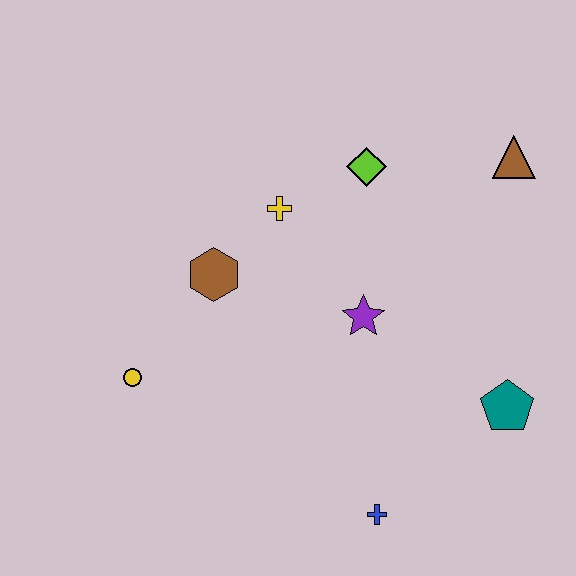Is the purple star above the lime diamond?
No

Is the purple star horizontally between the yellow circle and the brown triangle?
Yes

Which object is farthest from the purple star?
The yellow circle is farthest from the purple star.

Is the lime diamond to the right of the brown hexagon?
Yes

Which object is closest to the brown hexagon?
The yellow cross is closest to the brown hexagon.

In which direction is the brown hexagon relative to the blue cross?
The brown hexagon is above the blue cross.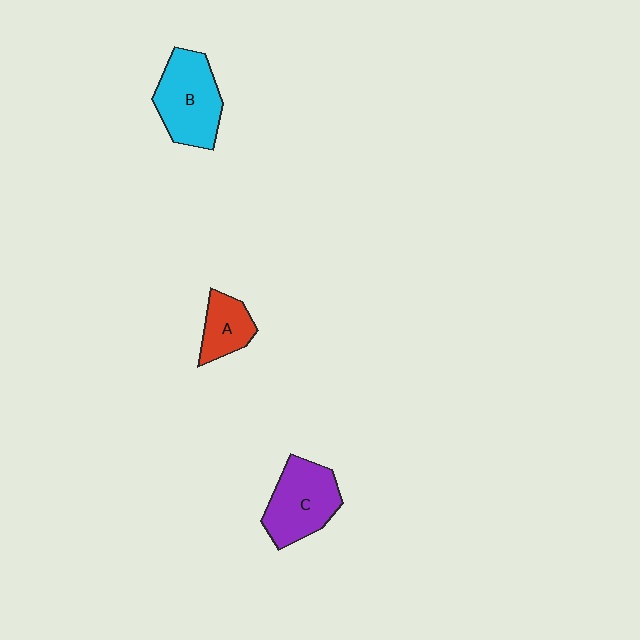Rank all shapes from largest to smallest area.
From largest to smallest: B (cyan), C (purple), A (red).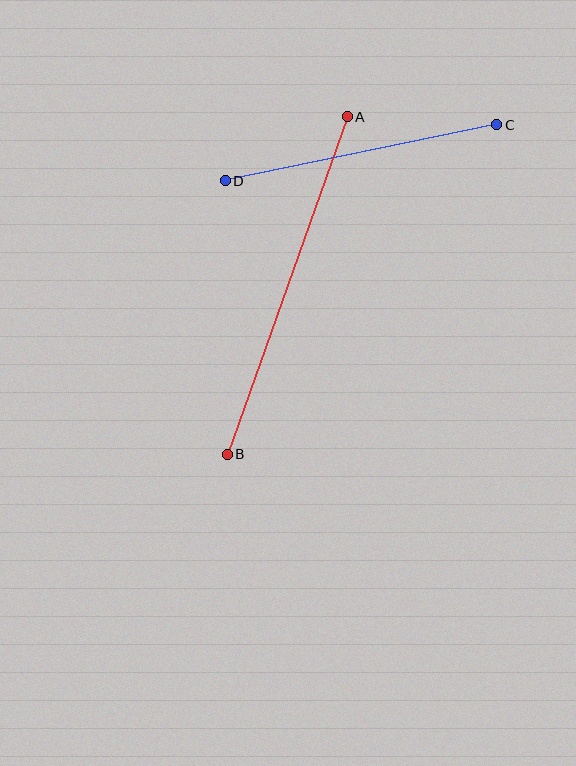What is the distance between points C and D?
The distance is approximately 277 pixels.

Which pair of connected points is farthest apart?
Points A and B are farthest apart.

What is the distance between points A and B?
The distance is approximately 358 pixels.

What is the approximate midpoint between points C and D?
The midpoint is at approximately (361, 153) pixels.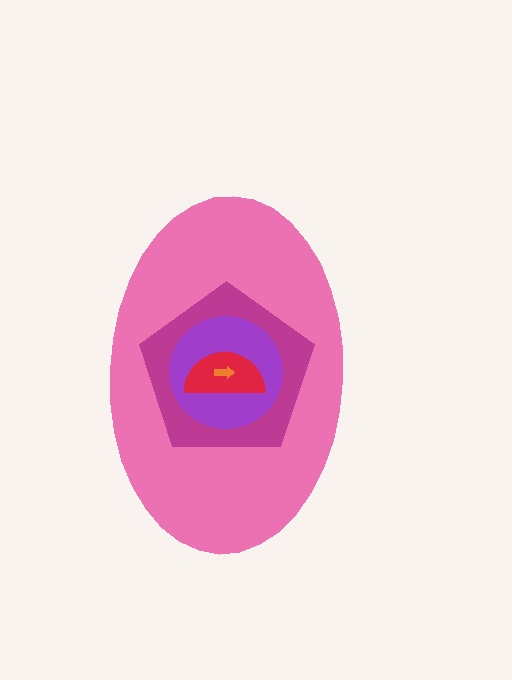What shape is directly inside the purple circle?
The red semicircle.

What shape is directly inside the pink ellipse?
The magenta pentagon.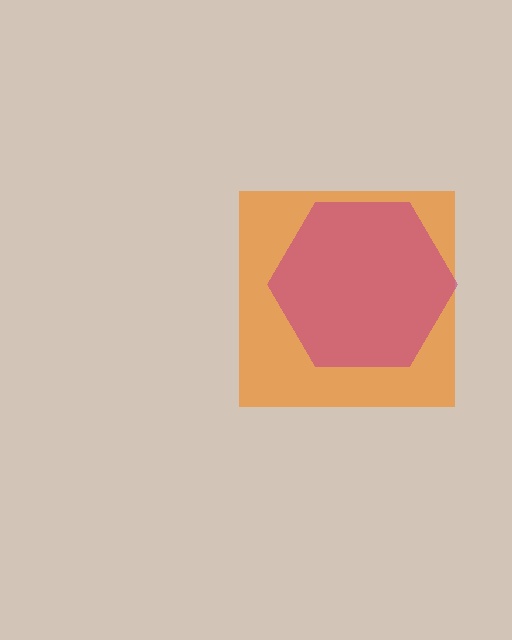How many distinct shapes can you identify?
There are 2 distinct shapes: an orange square, a magenta hexagon.